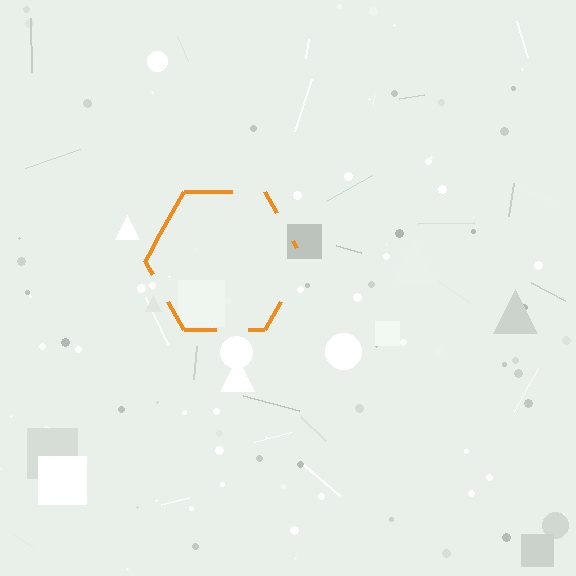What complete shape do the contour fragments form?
The contour fragments form a hexagon.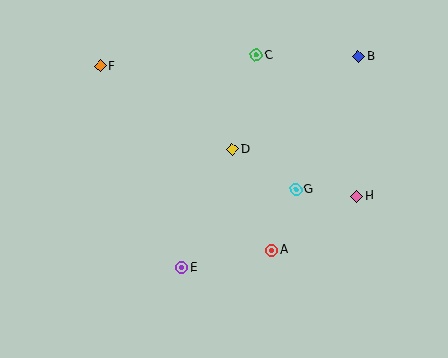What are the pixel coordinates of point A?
Point A is at (272, 250).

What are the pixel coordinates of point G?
Point G is at (296, 189).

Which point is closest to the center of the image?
Point D at (232, 149) is closest to the center.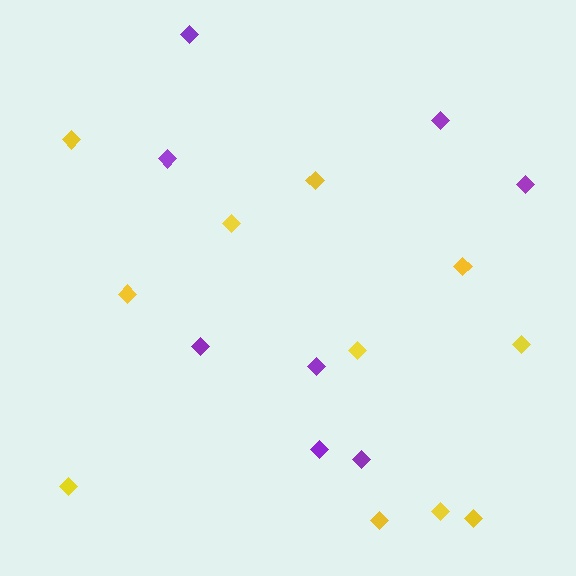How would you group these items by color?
There are 2 groups: one group of yellow diamonds (11) and one group of purple diamonds (8).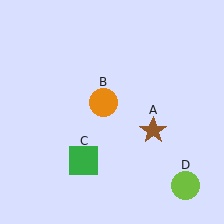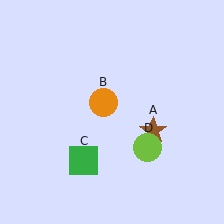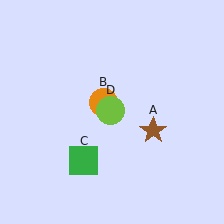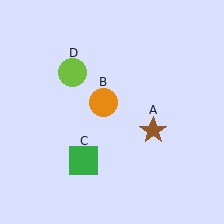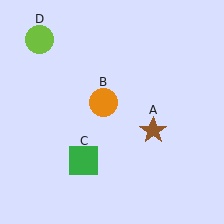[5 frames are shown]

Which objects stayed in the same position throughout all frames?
Brown star (object A) and orange circle (object B) and green square (object C) remained stationary.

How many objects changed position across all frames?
1 object changed position: lime circle (object D).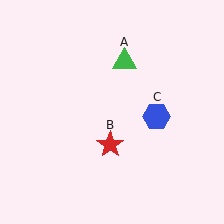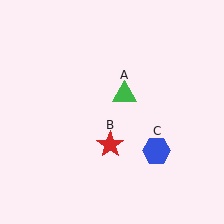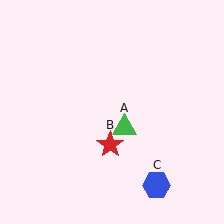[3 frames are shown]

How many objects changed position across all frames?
2 objects changed position: green triangle (object A), blue hexagon (object C).